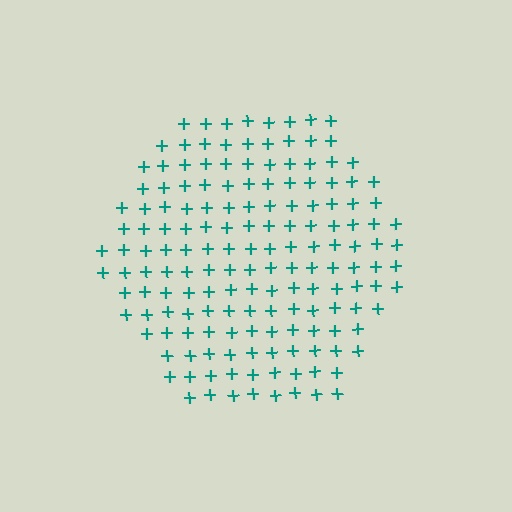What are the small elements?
The small elements are plus signs.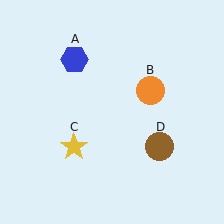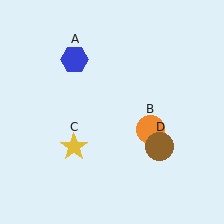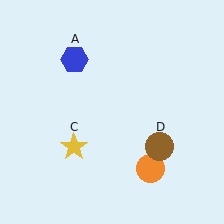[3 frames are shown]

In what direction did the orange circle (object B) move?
The orange circle (object B) moved down.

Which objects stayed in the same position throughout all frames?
Blue hexagon (object A) and yellow star (object C) and brown circle (object D) remained stationary.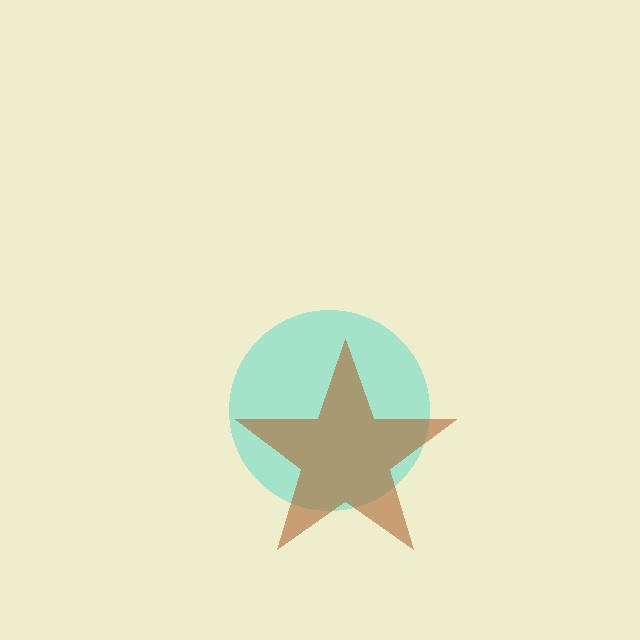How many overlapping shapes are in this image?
There are 2 overlapping shapes in the image.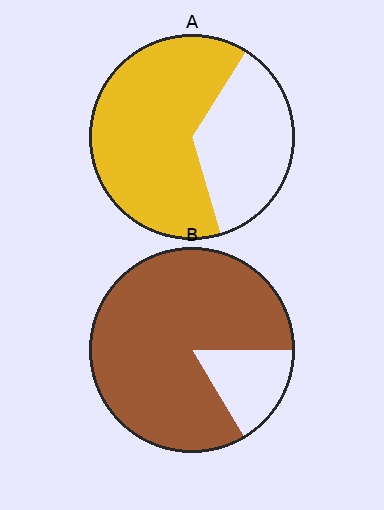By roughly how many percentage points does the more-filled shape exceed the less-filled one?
By roughly 20 percentage points (B over A).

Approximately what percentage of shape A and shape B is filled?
A is approximately 65% and B is approximately 85%.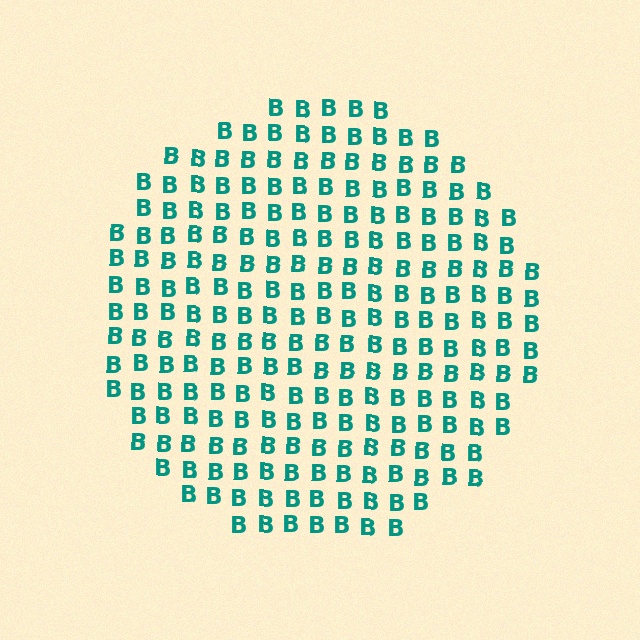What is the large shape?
The large shape is a circle.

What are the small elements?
The small elements are letter B's.